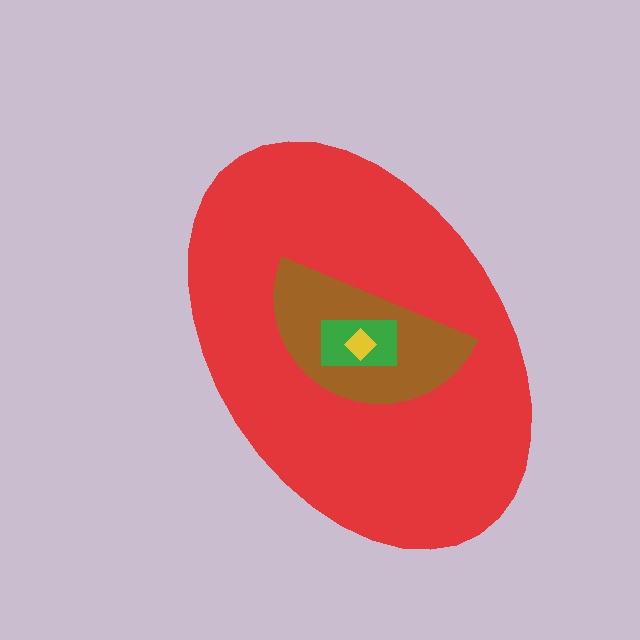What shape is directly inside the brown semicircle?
The green rectangle.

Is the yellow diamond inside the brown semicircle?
Yes.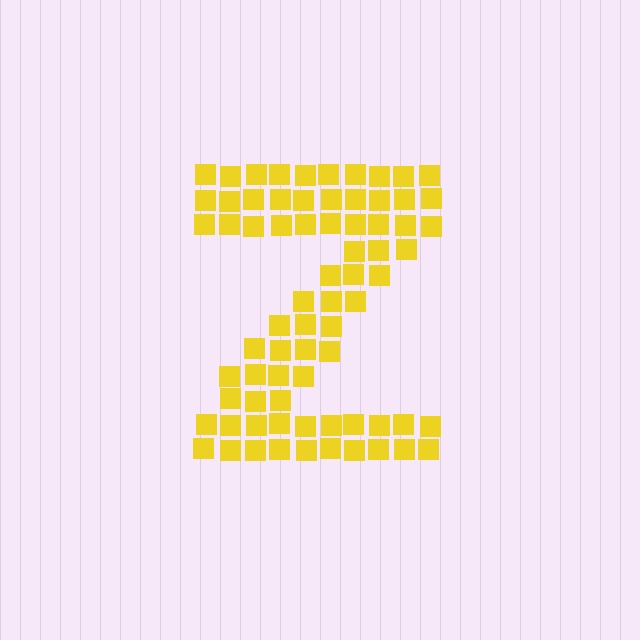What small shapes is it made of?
It is made of small squares.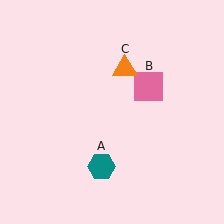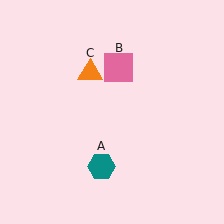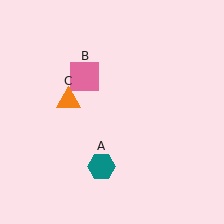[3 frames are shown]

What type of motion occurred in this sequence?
The pink square (object B), orange triangle (object C) rotated counterclockwise around the center of the scene.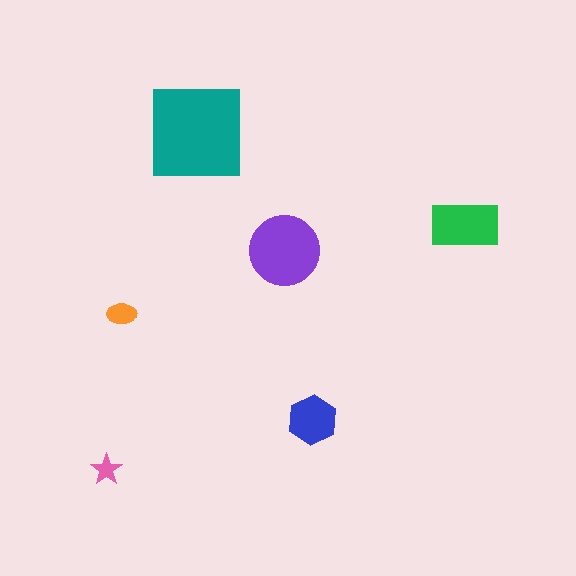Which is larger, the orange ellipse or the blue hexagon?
The blue hexagon.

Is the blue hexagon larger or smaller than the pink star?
Larger.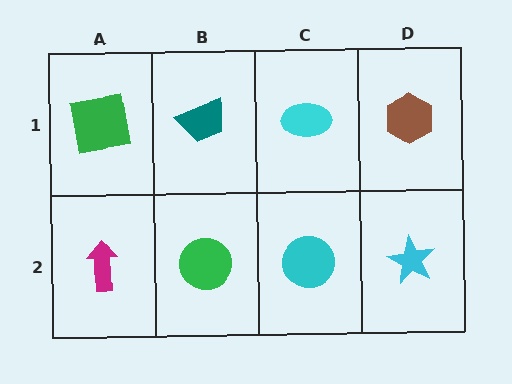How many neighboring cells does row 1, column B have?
3.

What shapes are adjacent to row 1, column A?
A magenta arrow (row 2, column A), a teal trapezoid (row 1, column B).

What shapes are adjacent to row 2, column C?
A cyan ellipse (row 1, column C), a green circle (row 2, column B), a cyan star (row 2, column D).